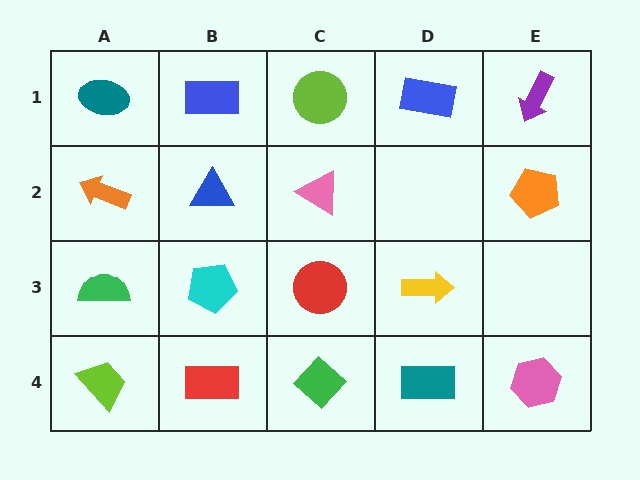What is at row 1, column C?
A lime circle.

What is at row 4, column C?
A green diamond.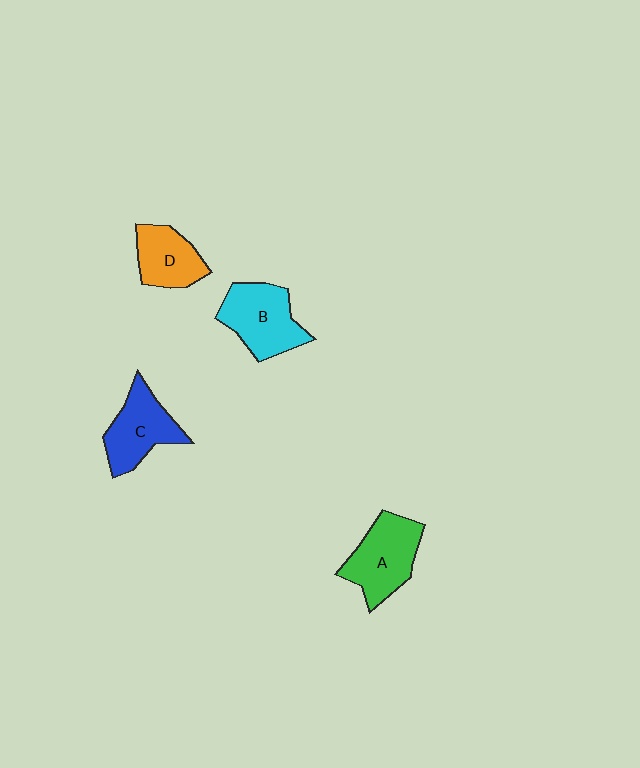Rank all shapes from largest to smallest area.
From largest to smallest: A (green), B (cyan), C (blue), D (orange).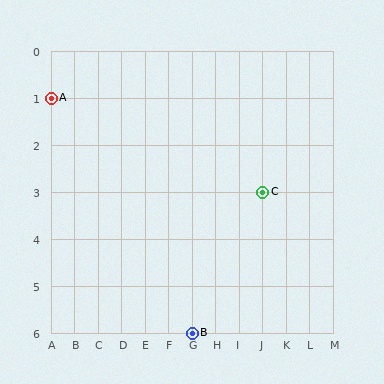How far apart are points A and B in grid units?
Points A and B are 6 columns and 5 rows apart (about 7.8 grid units diagonally).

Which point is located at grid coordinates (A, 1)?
Point A is at (A, 1).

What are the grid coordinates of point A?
Point A is at grid coordinates (A, 1).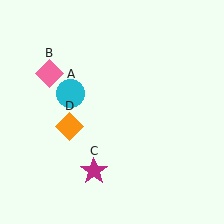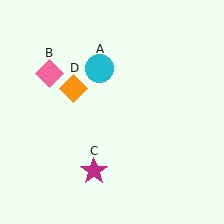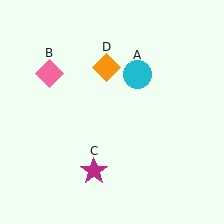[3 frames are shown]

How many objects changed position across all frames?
2 objects changed position: cyan circle (object A), orange diamond (object D).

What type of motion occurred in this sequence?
The cyan circle (object A), orange diamond (object D) rotated clockwise around the center of the scene.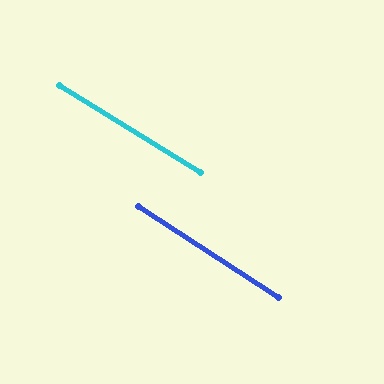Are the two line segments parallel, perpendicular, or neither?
Parallel — their directions differ by only 1.3°.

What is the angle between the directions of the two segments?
Approximately 1 degree.